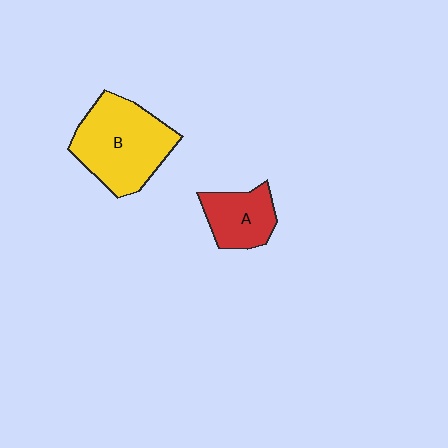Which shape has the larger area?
Shape B (yellow).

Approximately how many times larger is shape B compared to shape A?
Approximately 1.9 times.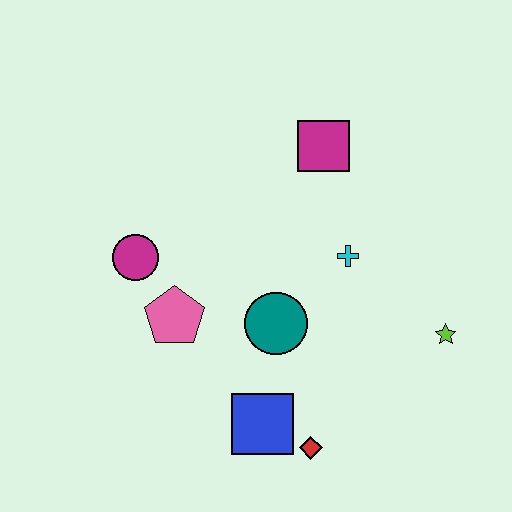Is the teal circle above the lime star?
Yes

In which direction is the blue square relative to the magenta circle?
The blue square is below the magenta circle.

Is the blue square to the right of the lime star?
No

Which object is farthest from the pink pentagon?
The lime star is farthest from the pink pentagon.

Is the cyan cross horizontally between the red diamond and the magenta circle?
No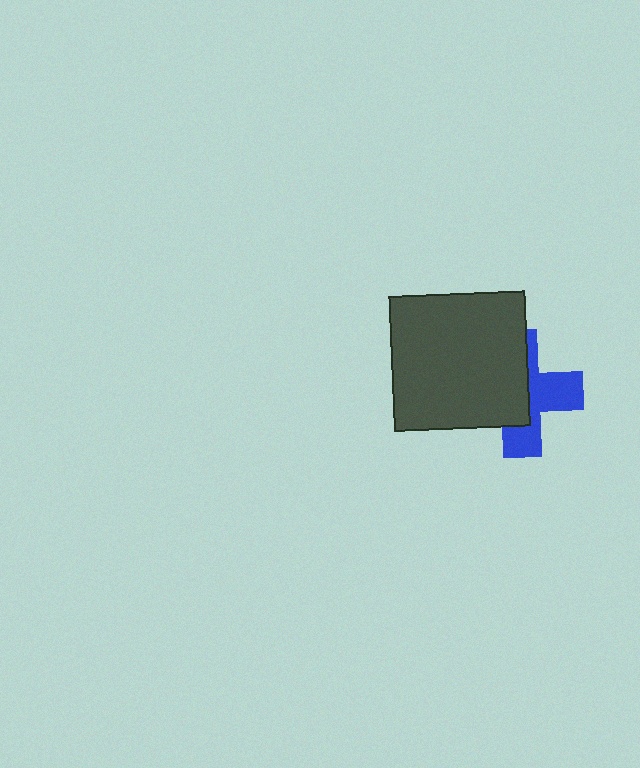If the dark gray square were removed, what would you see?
You would see the complete blue cross.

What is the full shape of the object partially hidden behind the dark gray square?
The partially hidden object is a blue cross.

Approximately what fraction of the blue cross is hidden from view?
Roughly 54% of the blue cross is hidden behind the dark gray square.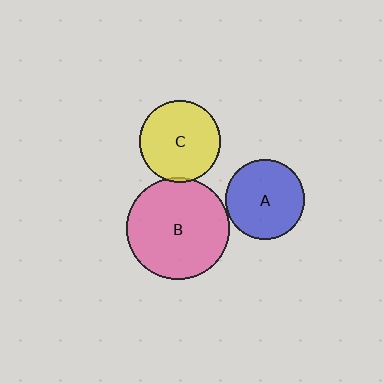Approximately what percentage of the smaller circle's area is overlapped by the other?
Approximately 5%.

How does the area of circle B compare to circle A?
Approximately 1.7 times.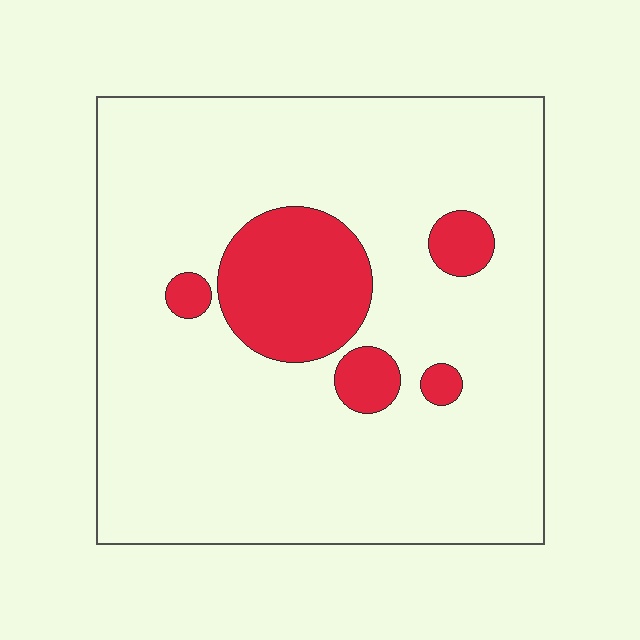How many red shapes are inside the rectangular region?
5.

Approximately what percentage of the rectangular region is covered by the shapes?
Approximately 15%.